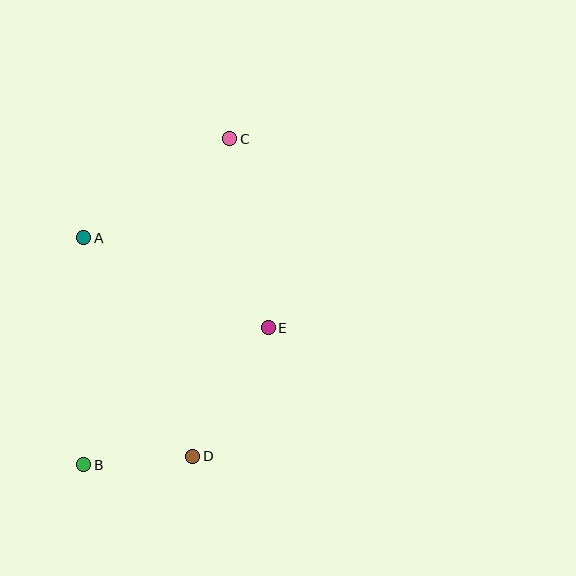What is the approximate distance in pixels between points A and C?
The distance between A and C is approximately 176 pixels.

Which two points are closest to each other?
Points B and D are closest to each other.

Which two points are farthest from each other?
Points B and C are farthest from each other.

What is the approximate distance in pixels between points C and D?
The distance between C and D is approximately 320 pixels.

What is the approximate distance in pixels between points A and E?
The distance between A and E is approximately 205 pixels.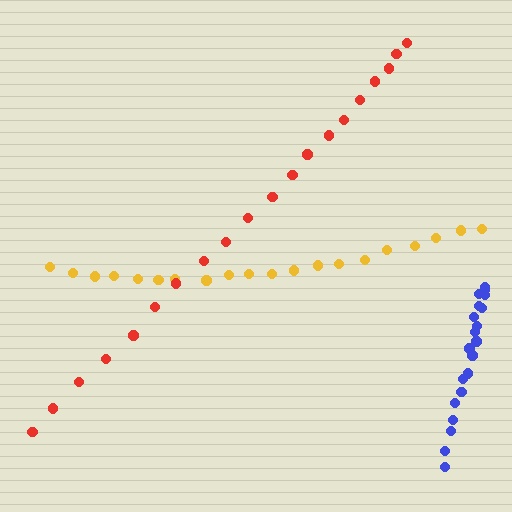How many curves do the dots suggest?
There are 3 distinct paths.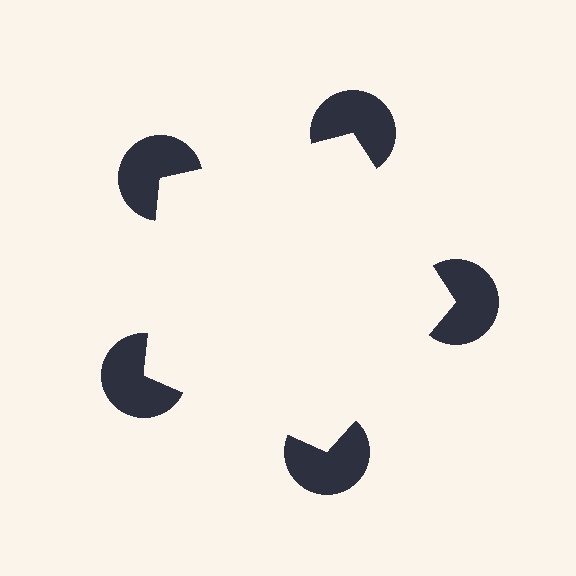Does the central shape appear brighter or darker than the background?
It typically appears slightly brighter than the background, even though no actual brightness change is drawn.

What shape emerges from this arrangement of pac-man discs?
An illusory pentagon — its edges are inferred from the aligned wedge cuts in the pac-man discs, not physically drawn.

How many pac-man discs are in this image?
There are 5 — one at each vertex of the illusory pentagon.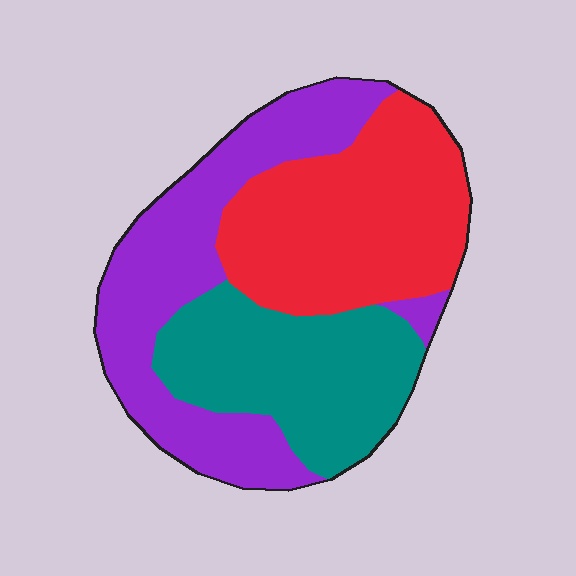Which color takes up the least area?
Teal, at roughly 30%.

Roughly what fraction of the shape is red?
Red takes up about one third (1/3) of the shape.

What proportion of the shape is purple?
Purple takes up about three eighths (3/8) of the shape.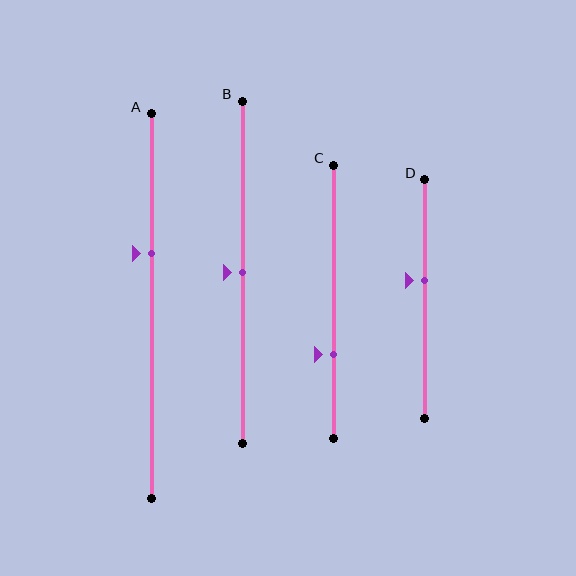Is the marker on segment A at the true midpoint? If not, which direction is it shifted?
No, the marker on segment A is shifted upward by about 14% of the segment length.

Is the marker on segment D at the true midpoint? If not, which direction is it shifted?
No, the marker on segment D is shifted upward by about 8% of the segment length.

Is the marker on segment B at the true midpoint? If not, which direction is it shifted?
Yes, the marker on segment B is at the true midpoint.